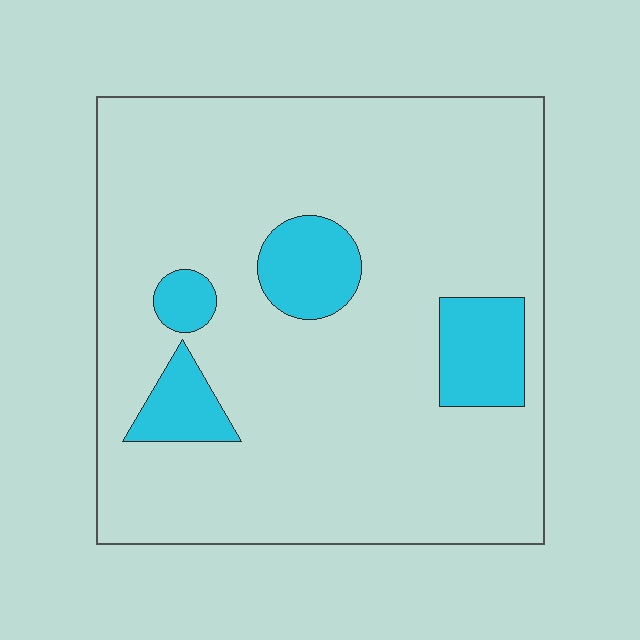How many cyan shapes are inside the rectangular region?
4.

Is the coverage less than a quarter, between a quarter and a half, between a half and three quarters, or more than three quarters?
Less than a quarter.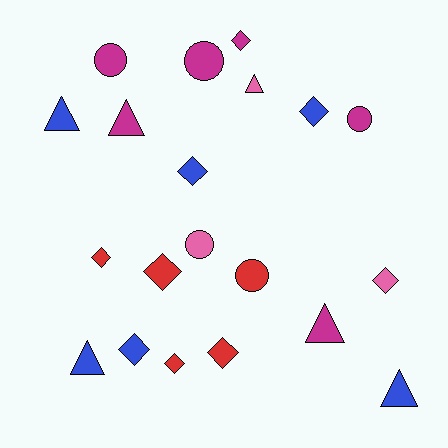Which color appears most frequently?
Magenta, with 6 objects.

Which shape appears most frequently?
Diamond, with 9 objects.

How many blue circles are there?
There are no blue circles.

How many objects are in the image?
There are 20 objects.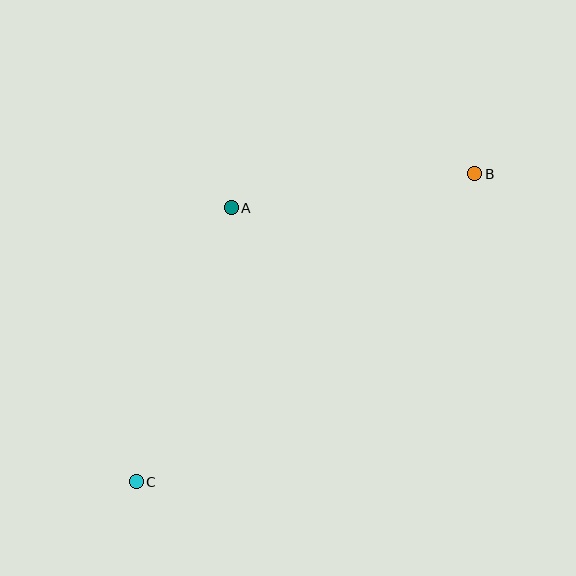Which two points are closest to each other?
Points A and B are closest to each other.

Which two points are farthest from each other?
Points B and C are farthest from each other.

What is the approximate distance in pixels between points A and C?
The distance between A and C is approximately 290 pixels.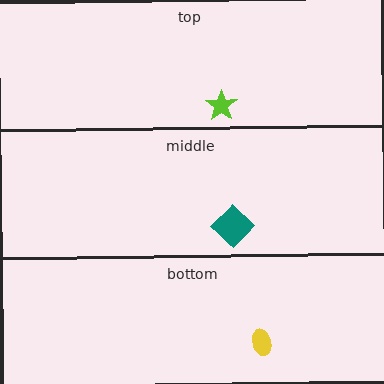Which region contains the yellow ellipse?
The bottom region.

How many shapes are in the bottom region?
1.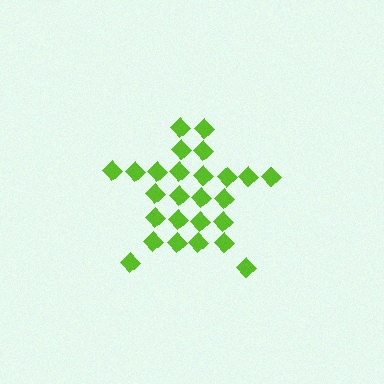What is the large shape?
The large shape is a star.